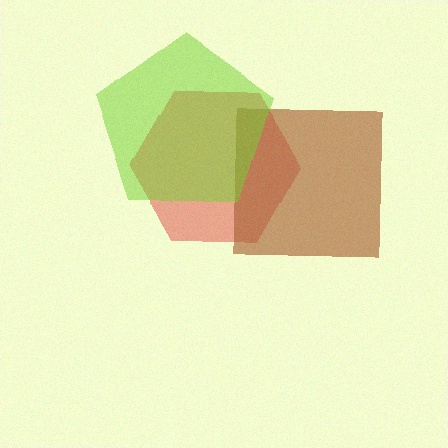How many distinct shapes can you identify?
There are 3 distinct shapes: a red hexagon, a brown square, a lime pentagon.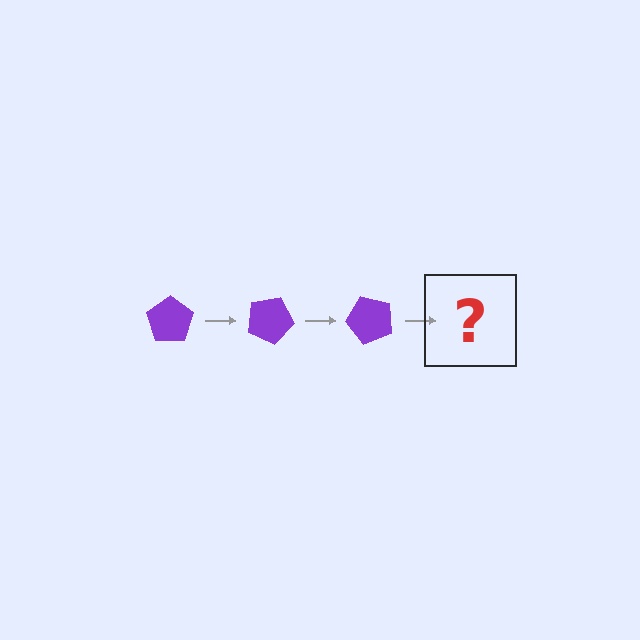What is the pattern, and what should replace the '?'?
The pattern is that the pentagon rotates 25 degrees each step. The '?' should be a purple pentagon rotated 75 degrees.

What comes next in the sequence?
The next element should be a purple pentagon rotated 75 degrees.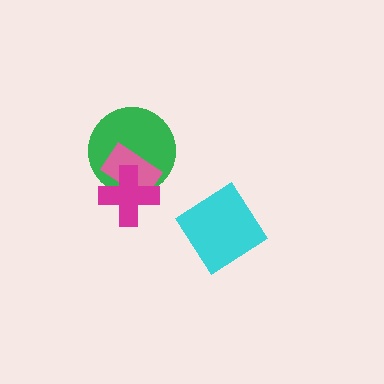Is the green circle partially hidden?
Yes, it is partially covered by another shape.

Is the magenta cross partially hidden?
No, no other shape covers it.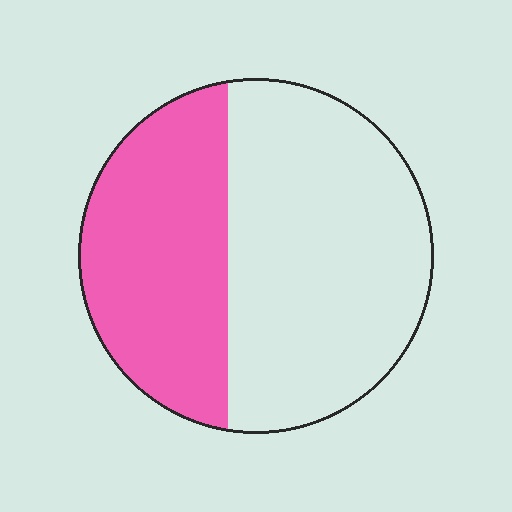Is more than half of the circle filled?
No.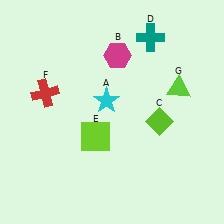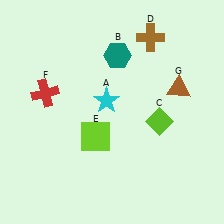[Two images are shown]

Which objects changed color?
B changed from magenta to teal. D changed from teal to brown. G changed from lime to brown.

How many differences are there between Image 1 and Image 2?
There are 3 differences between the two images.